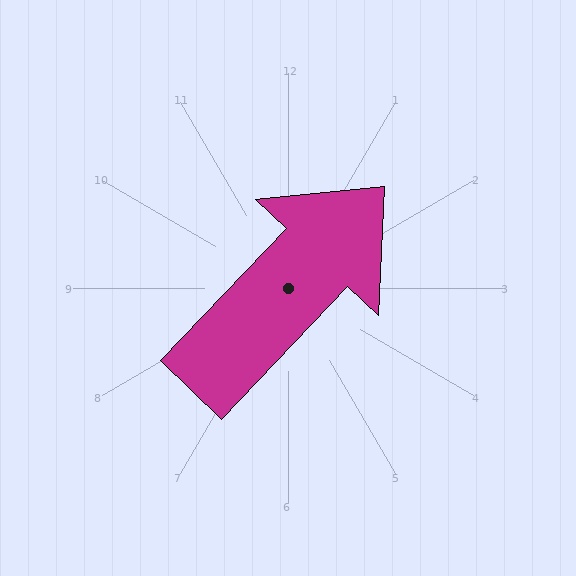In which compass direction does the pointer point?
Northeast.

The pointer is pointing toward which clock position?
Roughly 1 o'clock.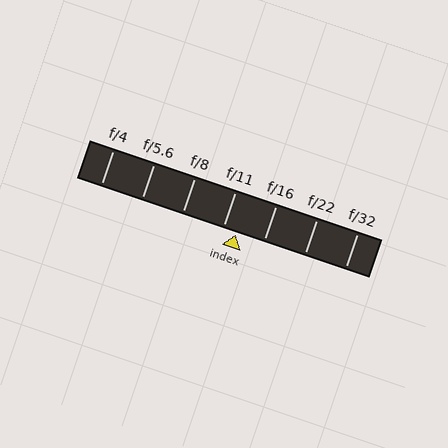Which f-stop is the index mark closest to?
The index mark is closest to f/11.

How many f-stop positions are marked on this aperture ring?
There are 7 f-stop positions marked.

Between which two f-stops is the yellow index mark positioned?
The index mark is between f/11 and f/16.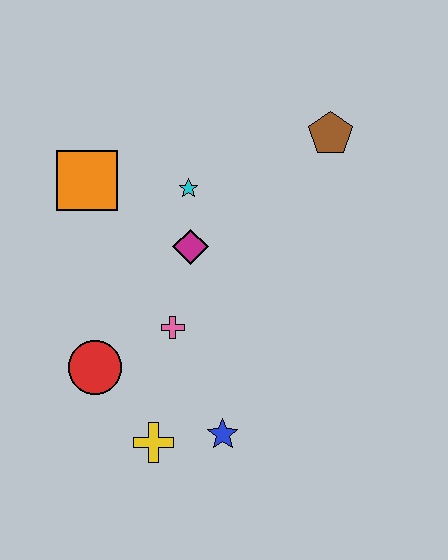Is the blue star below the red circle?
Yes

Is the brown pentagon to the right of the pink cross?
Yes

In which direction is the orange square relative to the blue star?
The orange square is above the blue star.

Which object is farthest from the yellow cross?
The brown pentagon is farthest from the yellow cross.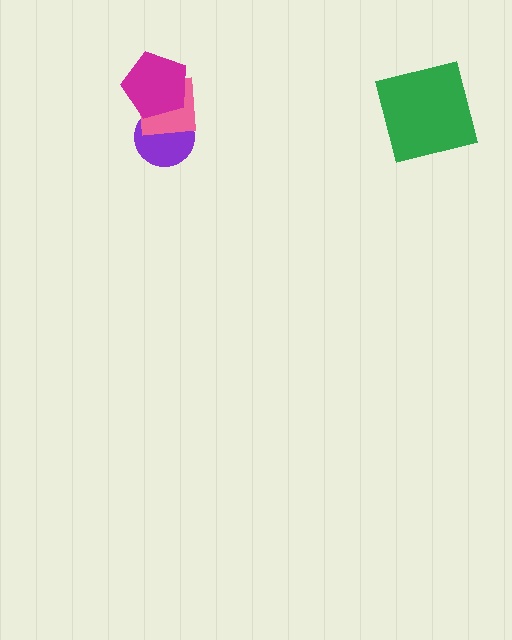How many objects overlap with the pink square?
2 objects overlap with the pink square.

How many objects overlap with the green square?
0 objects overlap with the green square.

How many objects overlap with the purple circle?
2 objects overlap with the purple circle.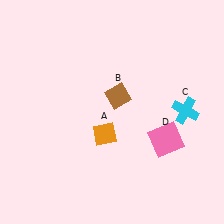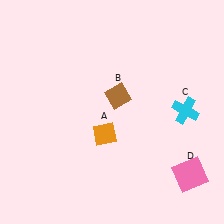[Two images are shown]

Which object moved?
The pink square (D) moved down.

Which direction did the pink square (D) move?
The pink square (D) moved down.